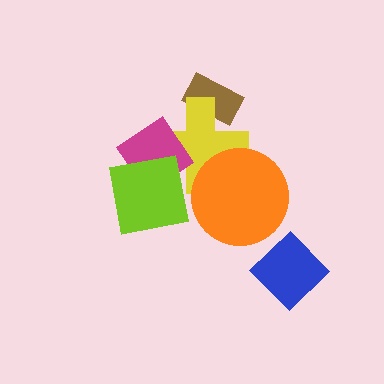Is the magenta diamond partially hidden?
Yes, it is partially covered by another shape.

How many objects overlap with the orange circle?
1 object overlaps with the orange circle.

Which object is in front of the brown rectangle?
The yellow cross is in front of the brown rectangle.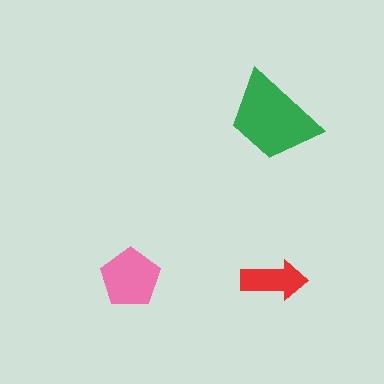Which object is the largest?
The green trapezoid.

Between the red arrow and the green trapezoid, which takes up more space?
The green trapezoid.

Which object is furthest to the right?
The red arrow is rightmost.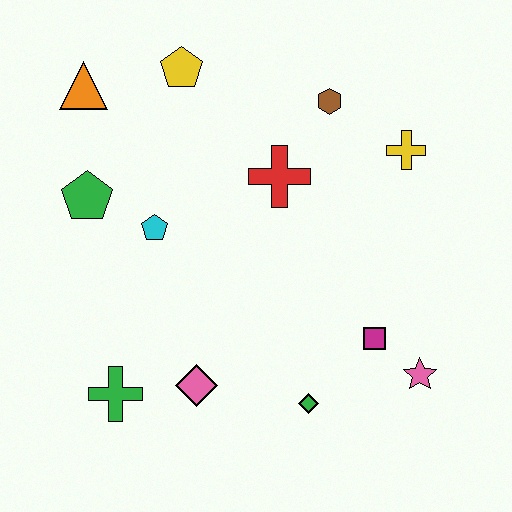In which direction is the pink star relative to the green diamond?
The pink star is to the right of the green diamond.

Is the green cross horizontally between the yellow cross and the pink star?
No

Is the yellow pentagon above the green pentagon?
Yes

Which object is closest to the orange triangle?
The yellow pentagon is closest to the orange triangle.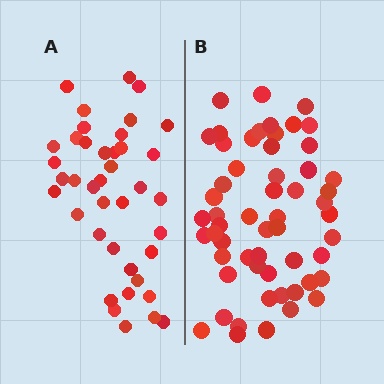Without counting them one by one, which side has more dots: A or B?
Region B (the right region) has more dots.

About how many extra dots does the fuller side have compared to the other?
Region B has approximately 15 more dots than region A.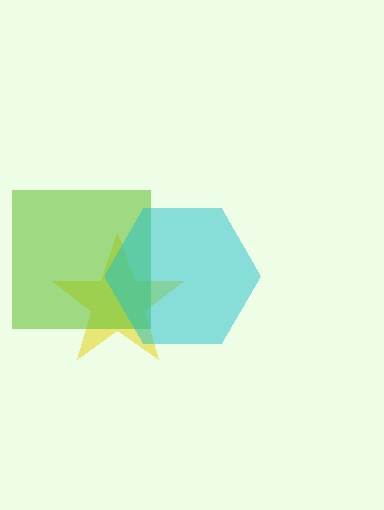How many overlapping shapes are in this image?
There are 3 overlapping shapes in the image.